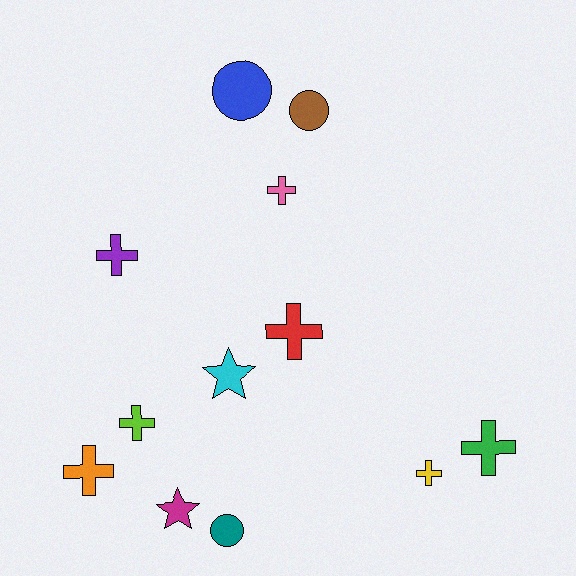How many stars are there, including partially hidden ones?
There are 2 stars.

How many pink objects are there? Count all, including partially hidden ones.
There is 1 pink object.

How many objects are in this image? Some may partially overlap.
There are 12 objects.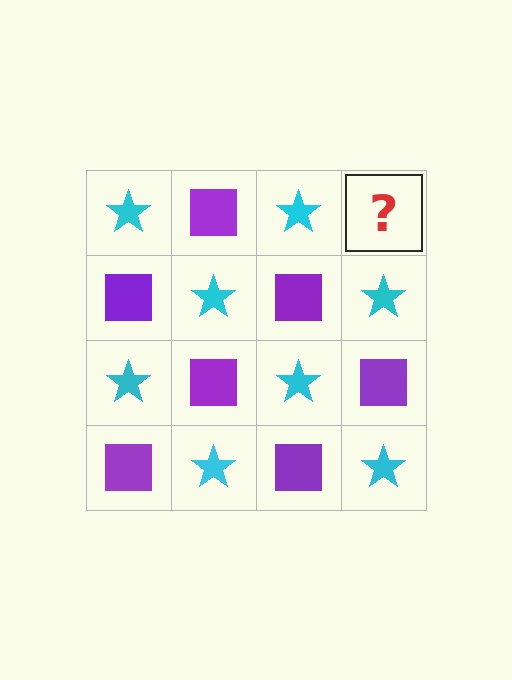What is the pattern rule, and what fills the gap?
The rule is that it alternates cyan star and purple square in a checkerboard pattern. The gap should be filled with a purple square.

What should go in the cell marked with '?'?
The missing cell should contain a purple square.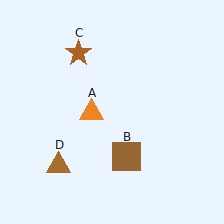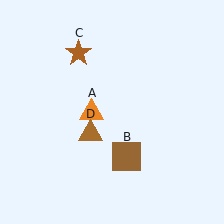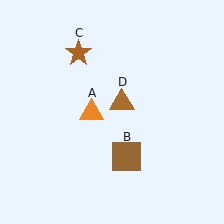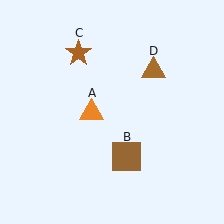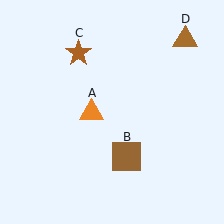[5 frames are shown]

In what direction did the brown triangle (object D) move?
The brown triangle (object D) moved up and to the right.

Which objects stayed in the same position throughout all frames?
Orange triangle (object A) and brown square (object B) and brown star (object C) remained stationary.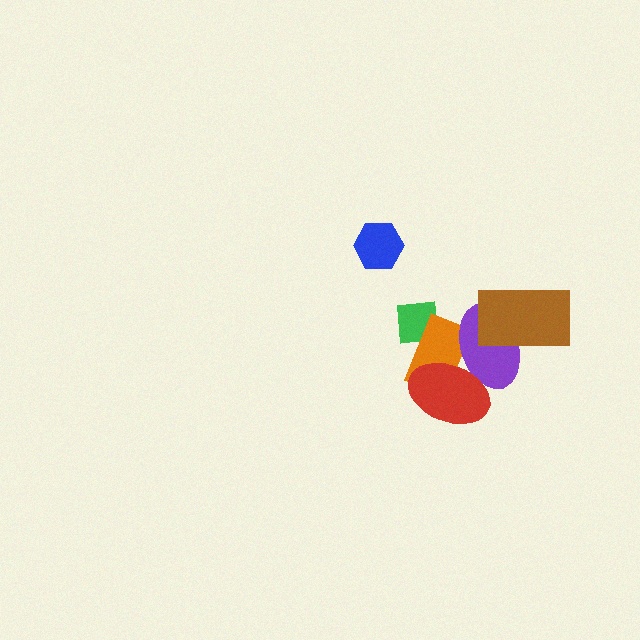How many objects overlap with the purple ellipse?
3 objects overlap with the purple ellipse.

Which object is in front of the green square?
The orange rectangle is in front of the green square.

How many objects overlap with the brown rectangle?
1 object overlaps with the brown rectangle.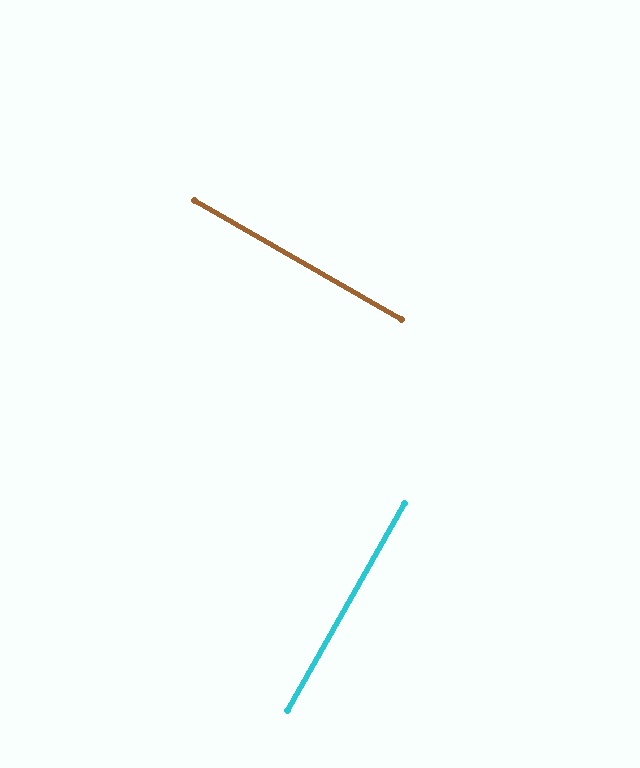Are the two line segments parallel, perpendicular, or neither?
Perpendicular — they meet at approximately 90°.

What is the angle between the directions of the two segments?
Approximately 90 degrees.